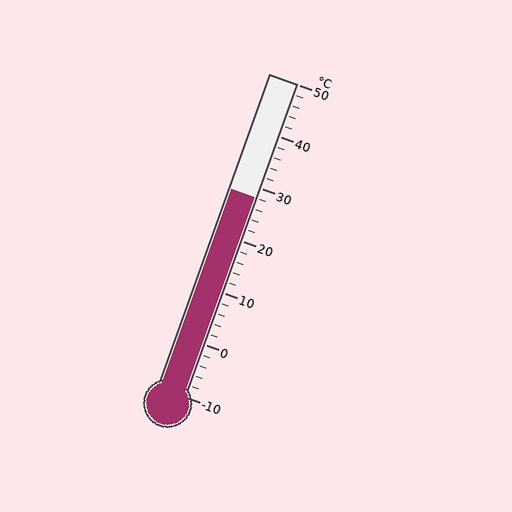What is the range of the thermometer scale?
The thermometer scale ranges from -10°C to 50°C.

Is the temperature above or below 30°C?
The temperature is below 30°C.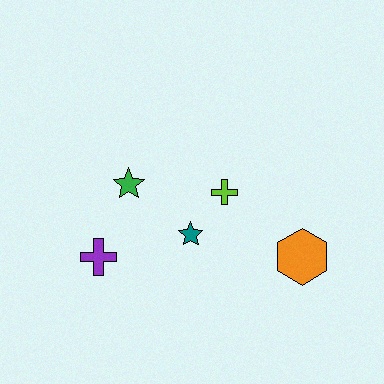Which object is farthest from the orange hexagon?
The purple cross is farthest from the orange hexagon.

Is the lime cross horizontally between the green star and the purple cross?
No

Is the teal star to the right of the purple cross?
Yes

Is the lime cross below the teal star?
No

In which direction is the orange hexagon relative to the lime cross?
The orange hexagon is to the right of the lime cross.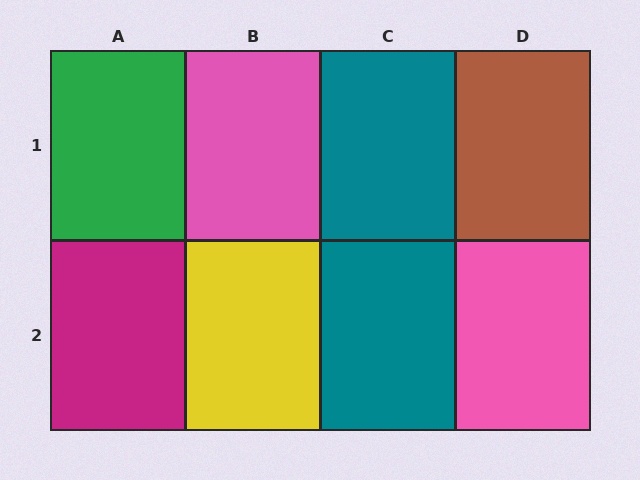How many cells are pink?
2 cells are pink.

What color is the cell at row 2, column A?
Magenta.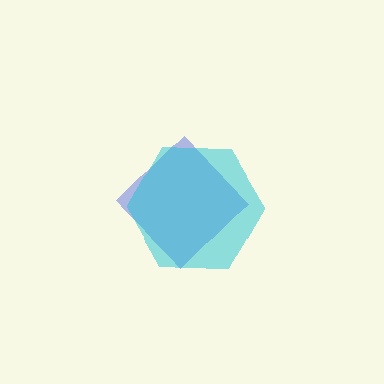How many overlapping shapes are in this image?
There are 2 overlapping shapes in the image.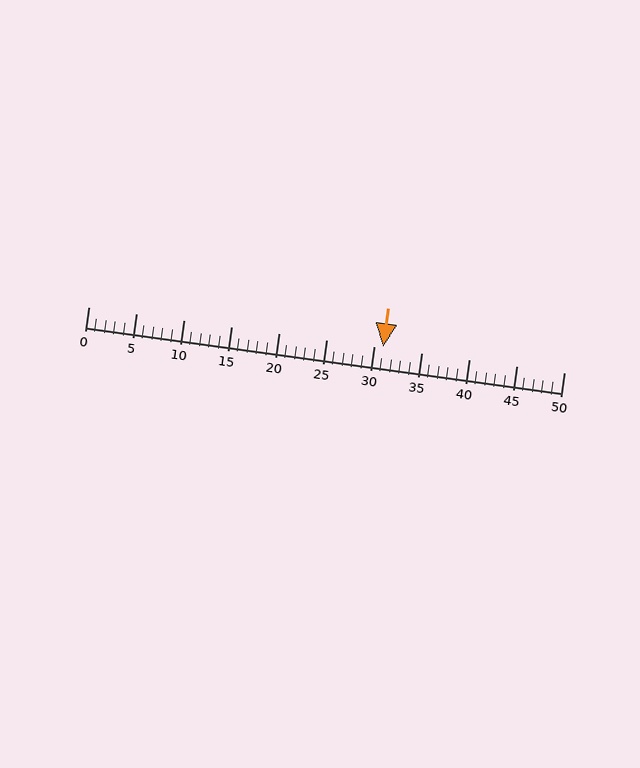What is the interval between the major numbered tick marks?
The major tick marks are spaced 5 units apart.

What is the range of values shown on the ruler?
The ruler shows values from 0 to 50.